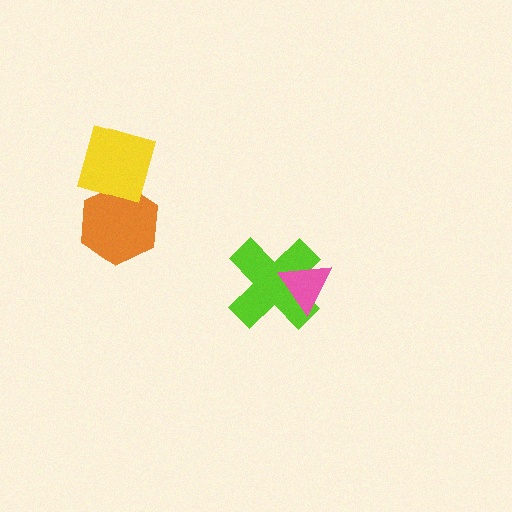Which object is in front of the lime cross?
The pink triangle is in front of the lime cross.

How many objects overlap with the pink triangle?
1 object overlaps with the pink triangle.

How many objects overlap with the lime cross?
1 object overlaps with the lime cross.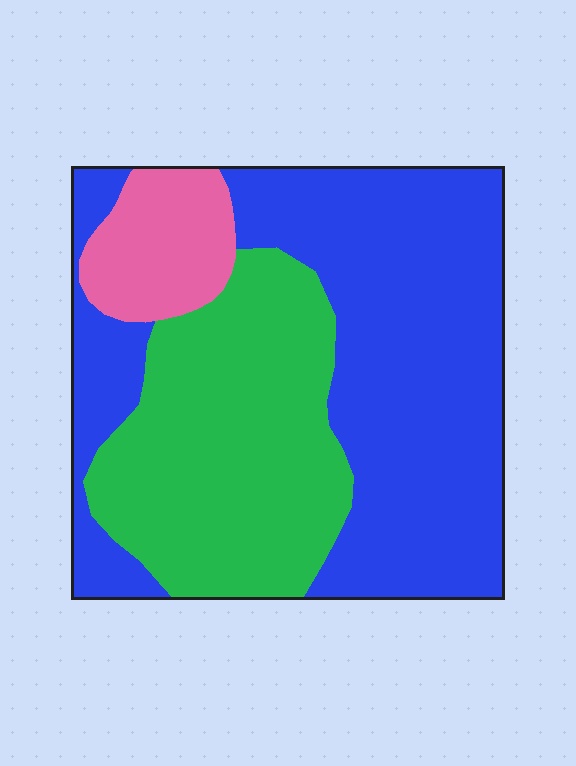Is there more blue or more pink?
Blue.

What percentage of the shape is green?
Green takes up between a third and a half of the shape.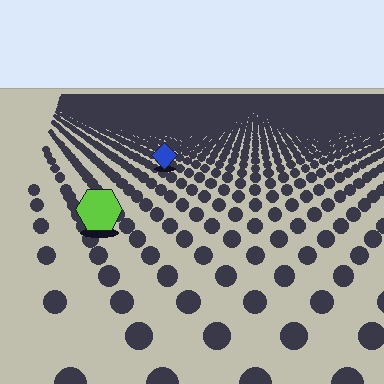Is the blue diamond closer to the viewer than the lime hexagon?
No. The lime hexagon is closer — you can tell from the texture gradient: the ground texture is coarser near it.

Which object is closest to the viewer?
The lime hexagon is closest. The texture marks near it are larger and more spread out.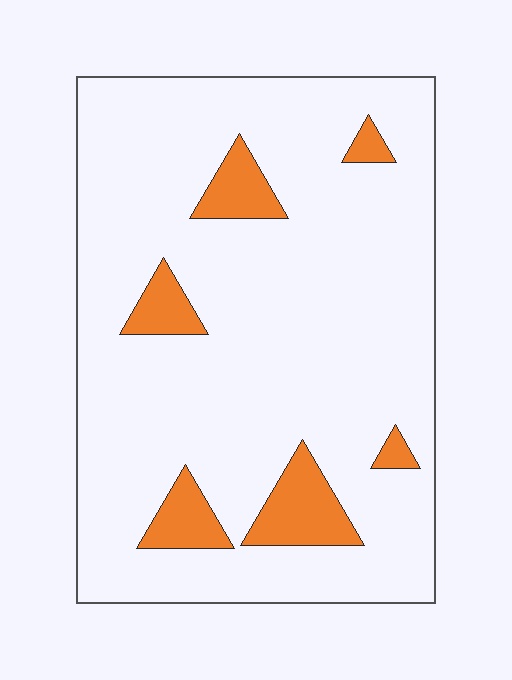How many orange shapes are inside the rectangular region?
6.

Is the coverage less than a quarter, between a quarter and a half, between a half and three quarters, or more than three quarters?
Less than a quarter.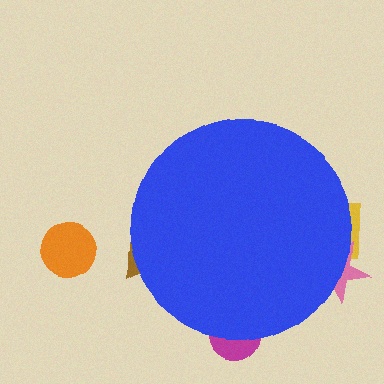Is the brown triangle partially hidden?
Yes, the brown triangle is partially hidden behind the blue circle.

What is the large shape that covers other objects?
A blue circle.